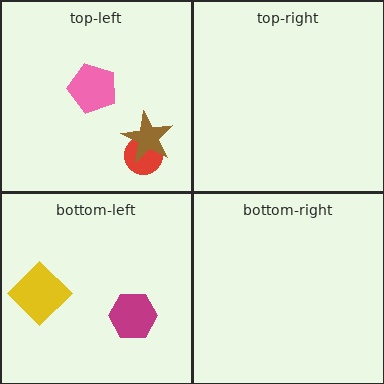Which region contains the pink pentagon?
The top-left region.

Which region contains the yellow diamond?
The bottom-left region.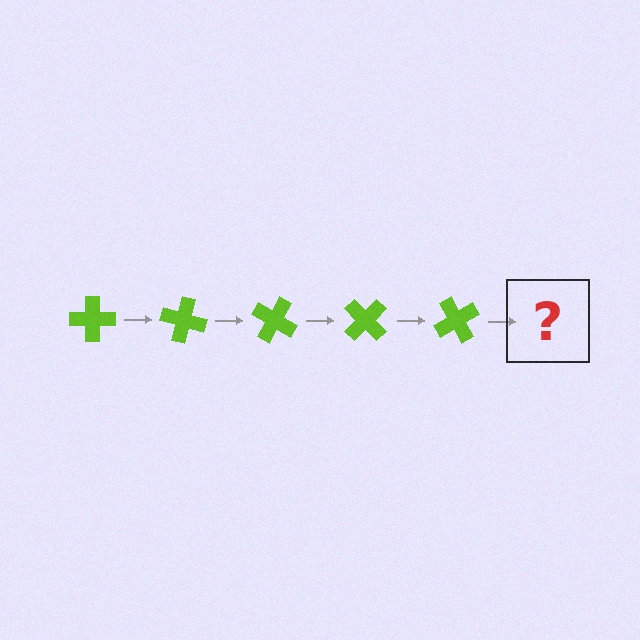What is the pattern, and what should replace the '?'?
The pattern is that the cross rotates 15 degrees each step. The '?' should be a lime cross rotated 75 degrees.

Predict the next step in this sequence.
The next step is a lime cross rotated 75 degrees.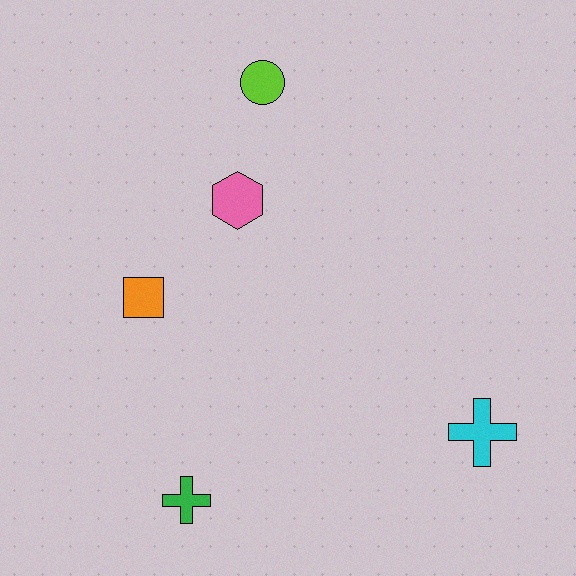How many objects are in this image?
There are 5 objects.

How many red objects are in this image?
There are no red objects.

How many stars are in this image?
There are no stars.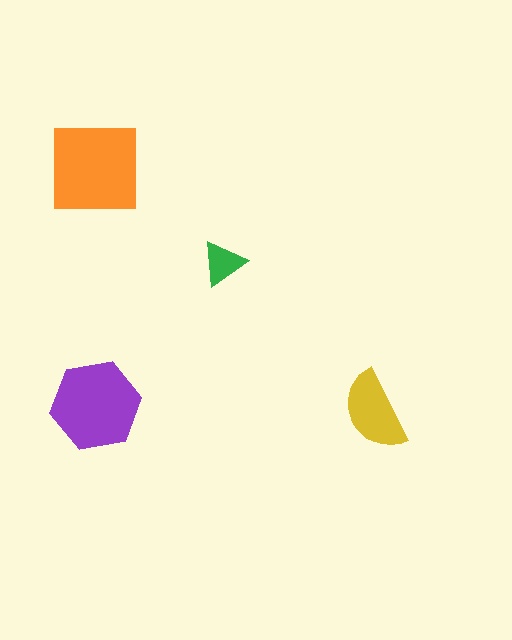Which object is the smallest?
The green triangle.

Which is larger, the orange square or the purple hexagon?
The orange square.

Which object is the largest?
The orange square.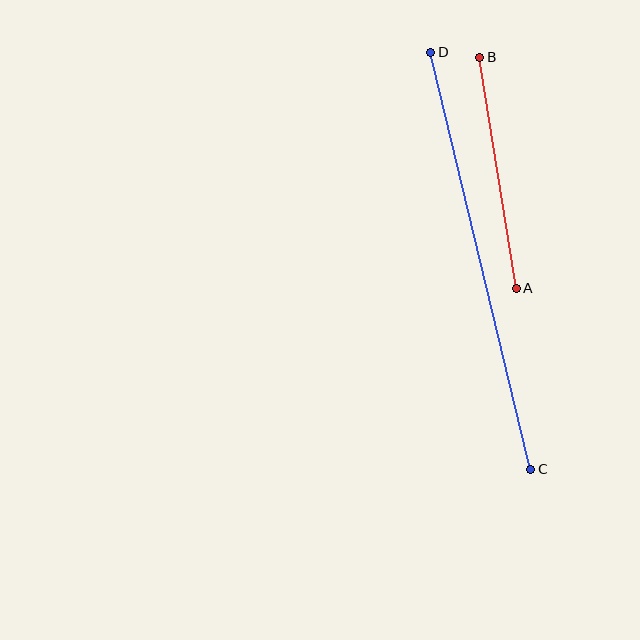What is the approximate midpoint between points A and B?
The midpoint is at approximately (498, 173) pixels.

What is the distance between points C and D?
The distance is approximately 429 pixels.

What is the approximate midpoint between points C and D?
The midpoint is at approximately (481, 261) pixels.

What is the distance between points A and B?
The distance is approximately 234 pixels.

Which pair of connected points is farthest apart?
Points C and D are farthest apart.